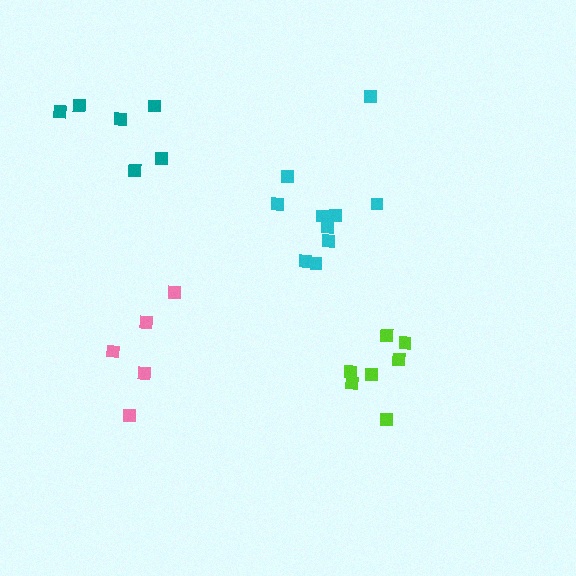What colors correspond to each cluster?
The clusters are colored: cyan, pink, lime, teal.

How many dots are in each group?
Group 1: 10 dots, Group 2: 5 dots, Group 3: 7 dots, Group 4: 6 dots (28 total).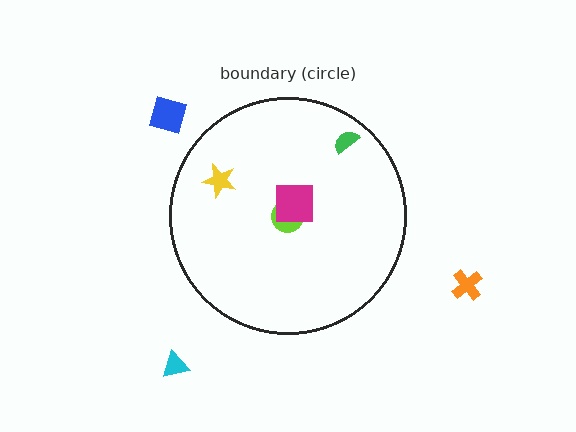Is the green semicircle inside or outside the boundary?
Inside.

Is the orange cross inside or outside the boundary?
Outside.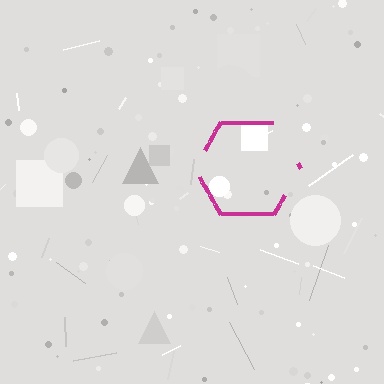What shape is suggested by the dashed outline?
The dashed outline suggests a hexagon.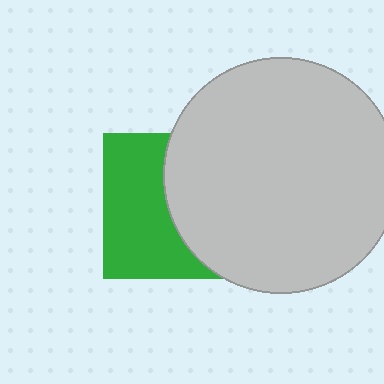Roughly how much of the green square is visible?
About half of it is visible (roughly 50%).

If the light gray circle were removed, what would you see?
You would see the complete green square.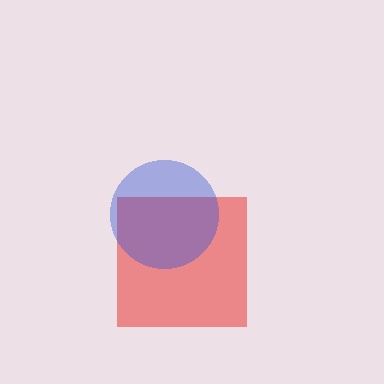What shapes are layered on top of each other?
The layered shapes are: a red square, a blue circle.